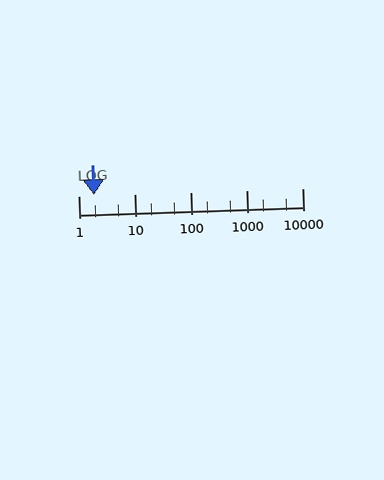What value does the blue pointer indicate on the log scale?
The pointer indicates approximately 1.9.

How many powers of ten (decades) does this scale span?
The scale spans 4 decades, from 1 to 10000.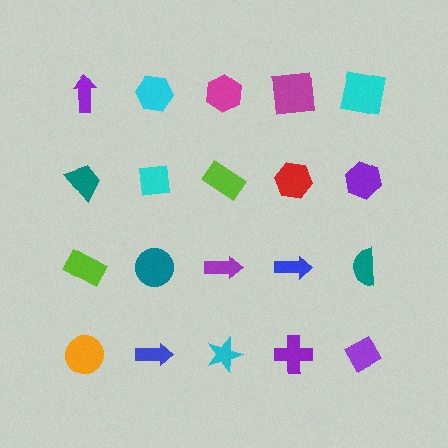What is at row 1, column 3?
A magenta hexagon.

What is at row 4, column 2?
A blue arrow.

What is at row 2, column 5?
A purple hexagon.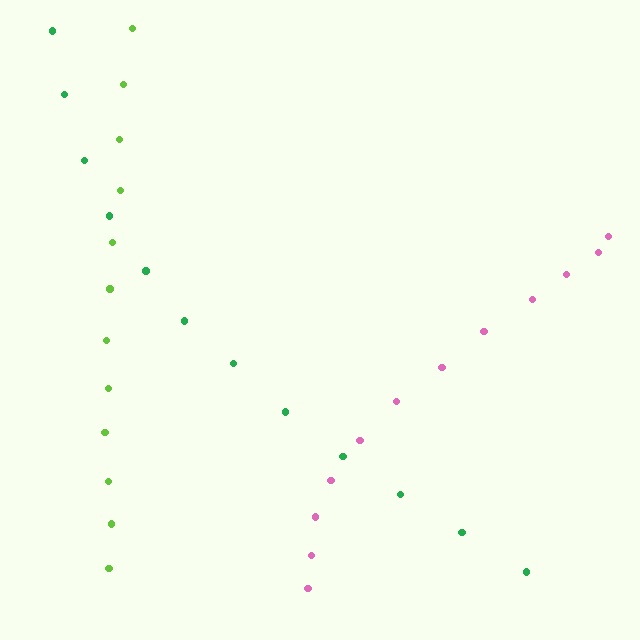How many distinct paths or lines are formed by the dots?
There are 3 distinct paths.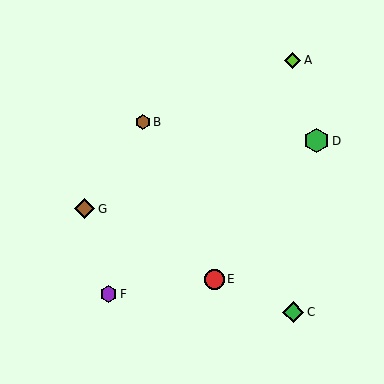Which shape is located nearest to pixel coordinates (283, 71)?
The lime diamond (labeled A) at (293, 60) is nearest to that location.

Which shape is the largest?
The green hexagon (labeled D) is the largest.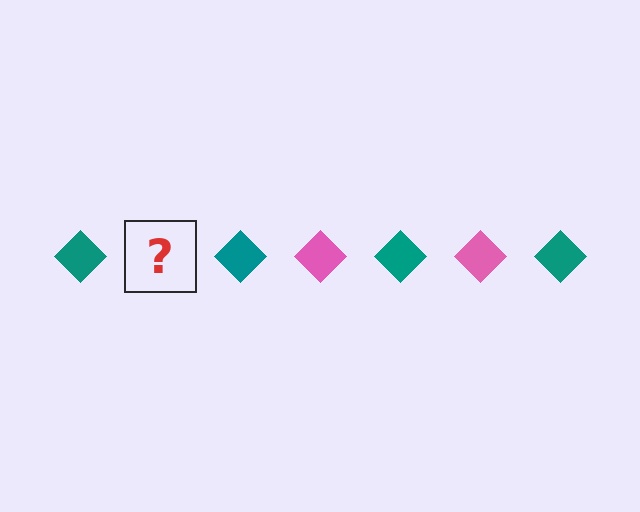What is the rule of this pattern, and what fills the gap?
The rule is that the pattern cycles through teal, pink diamonds. The gap should be filled with a pink diamond.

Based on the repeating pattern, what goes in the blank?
The blank should be a pink diamond.